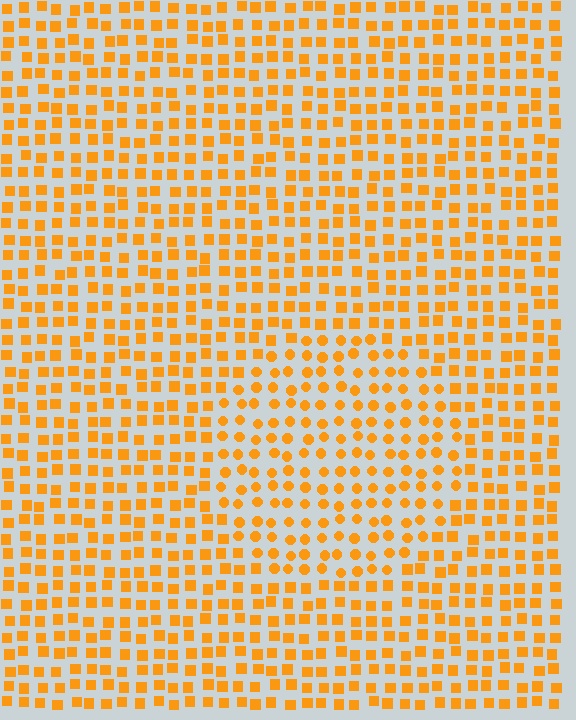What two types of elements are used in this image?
The image uses circles inside the circle region and squares outside it.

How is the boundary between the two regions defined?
The boundary is defined by a change in element shape: circles inside vs. squares outside. All elements share the same color and spacing.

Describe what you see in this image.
The image is filled with small orange elements arranged in a uniform grid. A circle-shaped region contains circles, while the surrounding area contains squares. The boundary is defined purely by the change in element shape.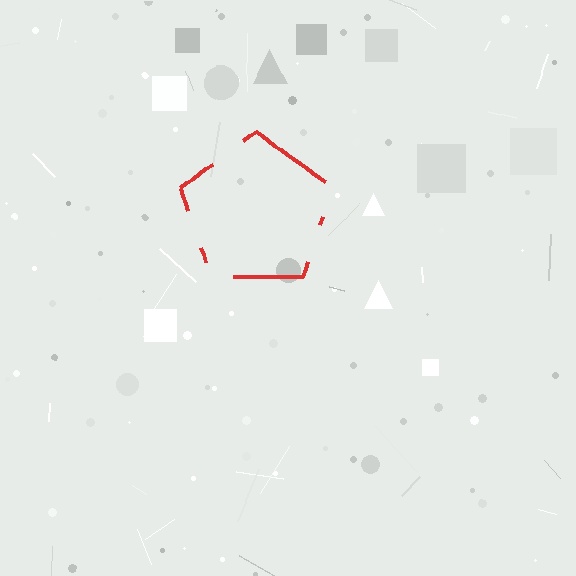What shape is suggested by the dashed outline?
The dashed outline suggests a pentagon.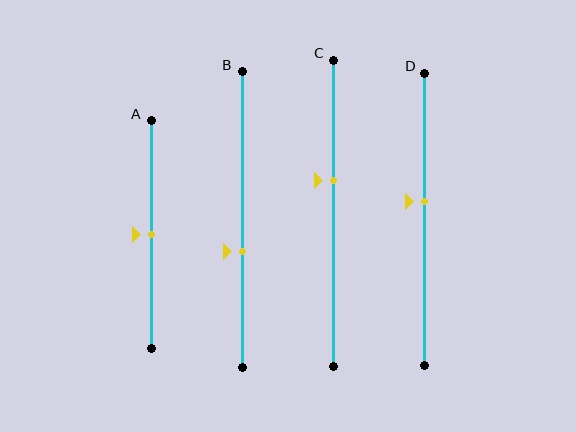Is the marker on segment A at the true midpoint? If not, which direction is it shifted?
Yes, the marker on segment A is at the true midpoint.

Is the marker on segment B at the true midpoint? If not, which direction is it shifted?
No, the marker on segment B is shifted downward by about 11% of the segment length.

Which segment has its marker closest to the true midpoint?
Segment A has its marker closest to the true midpoint.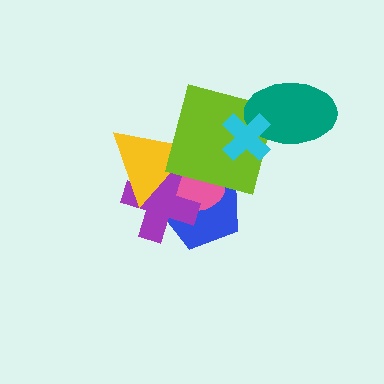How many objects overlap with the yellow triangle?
4 objects overlap with the yellow triangle.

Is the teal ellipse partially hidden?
Yes, it is partially covered by another shape.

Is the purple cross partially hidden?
Yes, it is partially covered by another shape.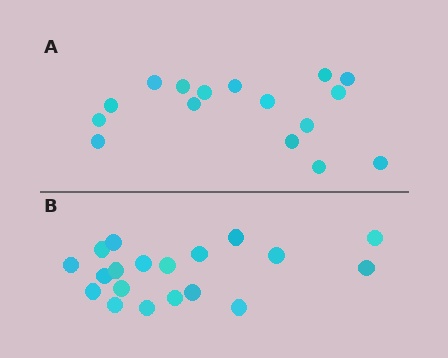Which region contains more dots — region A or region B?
Region B (the bottom region) has more dots.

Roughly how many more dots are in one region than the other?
Region B has just a few more — roughly 2 or 3 more dots than region A.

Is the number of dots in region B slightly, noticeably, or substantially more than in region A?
Region B has only slightly more — the two regions are fairly close. The ratio is roughly 1.2 to 1.